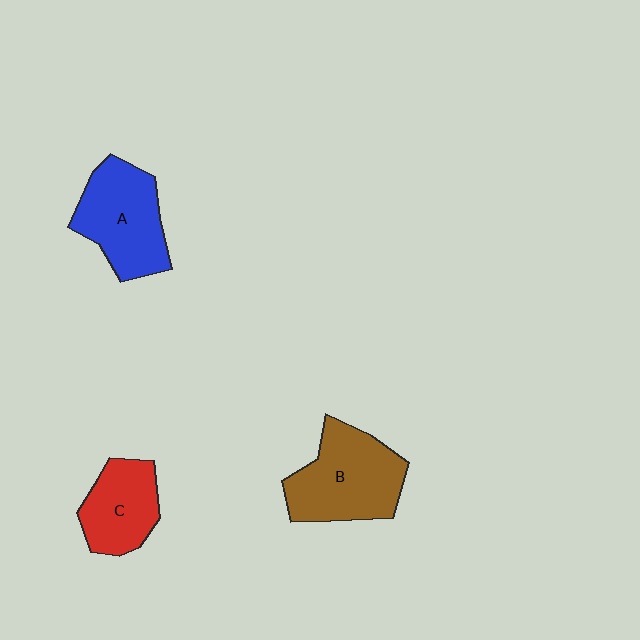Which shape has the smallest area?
Shape C (red).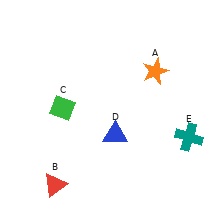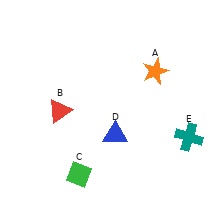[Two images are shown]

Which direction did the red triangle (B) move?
The red triangle (B) moved up.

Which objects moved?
The objects that moved are: the red triangle (B), the green diamond (C).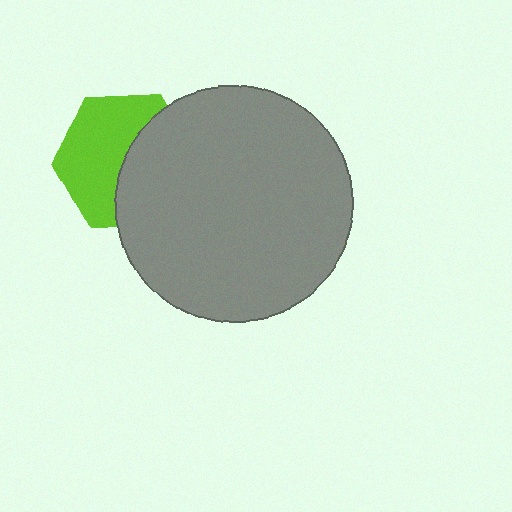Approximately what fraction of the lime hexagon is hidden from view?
Roughly 46% of the lime hexagon is hidden behind the gray circle.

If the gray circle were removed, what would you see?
You would see the complete lime hexagon.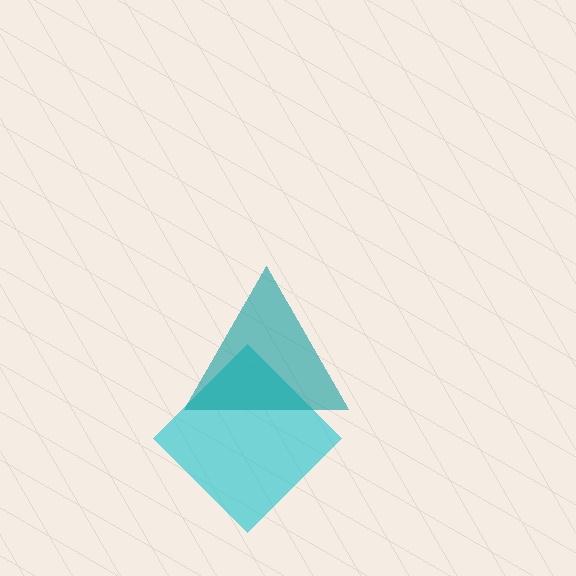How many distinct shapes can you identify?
There are 2 distinct shapes: a cyan diamond, a teal triangle.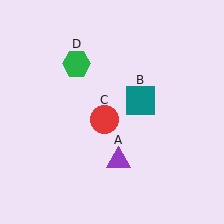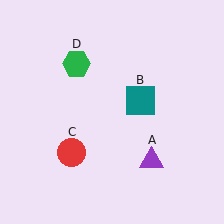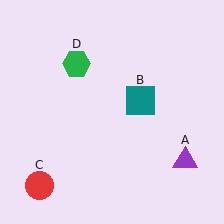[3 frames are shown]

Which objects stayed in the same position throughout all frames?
Teal square (object B) and green hexagon (object D) remained stationary.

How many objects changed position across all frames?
2 objects changed position: purple triangle (object A), red circle (object C).